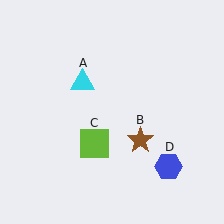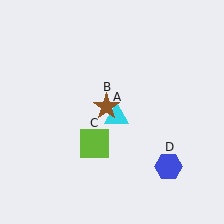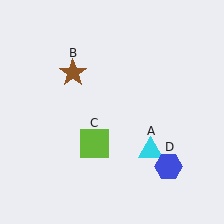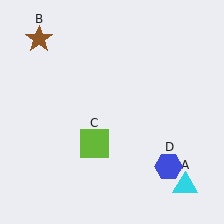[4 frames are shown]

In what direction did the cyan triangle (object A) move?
The cyan triangle (object A) moved down and to the right.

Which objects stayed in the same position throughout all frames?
Lime square (object C) and blue hexagon (object D) remained stationary.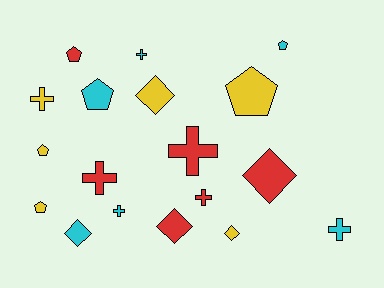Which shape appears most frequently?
Cross, with 7 objects.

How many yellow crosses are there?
There is 1 yellow cross.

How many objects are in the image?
There are 18 objects.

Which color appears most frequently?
Cyan, with 6 objects.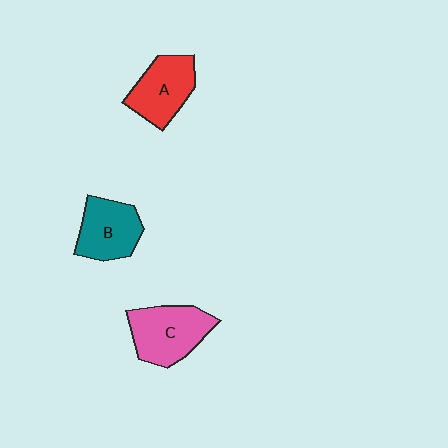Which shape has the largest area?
Shape C (pink).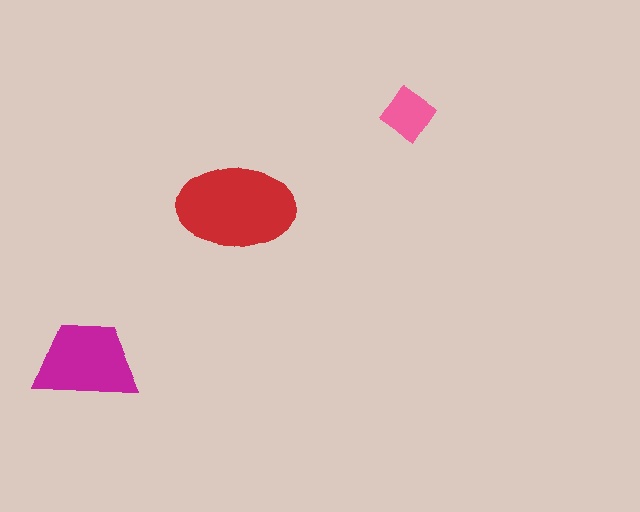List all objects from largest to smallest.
The red ellipse, the magenta trapezoid, the pink diamond.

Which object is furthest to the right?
The pink diamond is rightmost.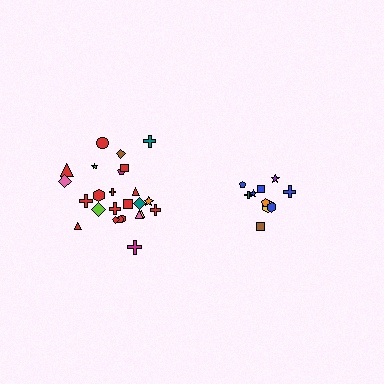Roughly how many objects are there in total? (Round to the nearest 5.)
Roughly 35 objects in total.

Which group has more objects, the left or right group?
The left group.